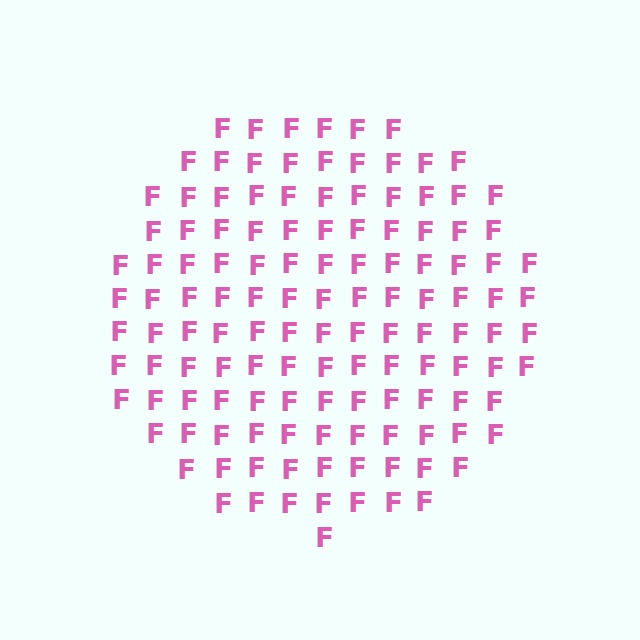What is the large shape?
The large shape is a circle.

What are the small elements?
The small elements are letter F's.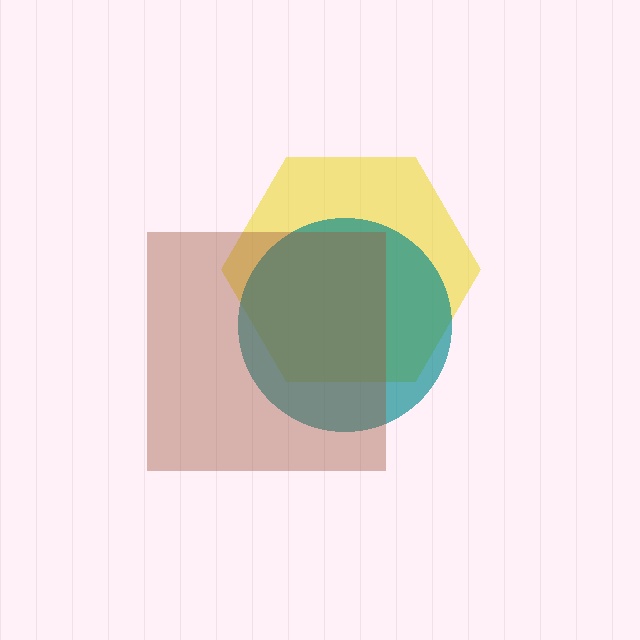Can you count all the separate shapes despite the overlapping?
Yes, there are 3 separate shapes.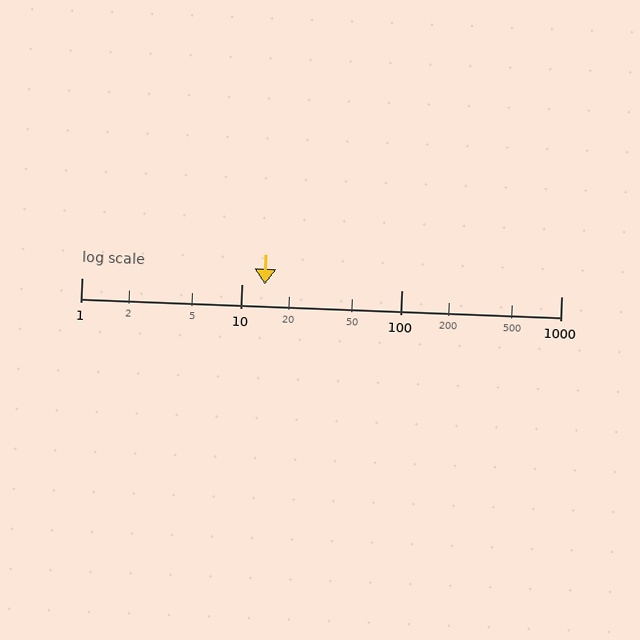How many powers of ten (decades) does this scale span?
The scale spans 3 decades, from 1 to 1000.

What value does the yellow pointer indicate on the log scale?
The pointer indicates approximately 14.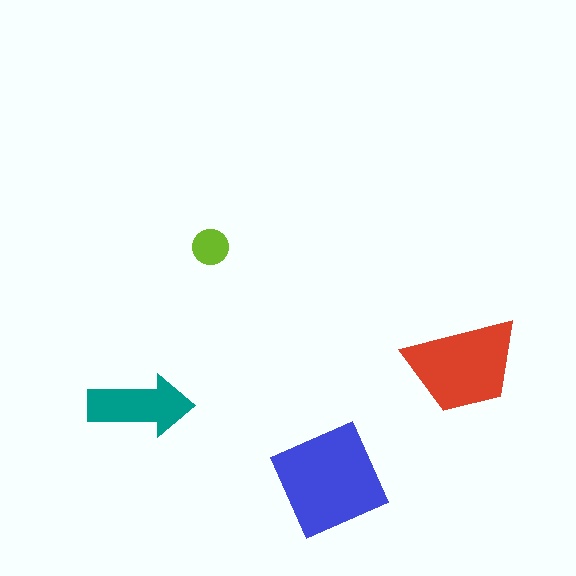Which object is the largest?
The blue square.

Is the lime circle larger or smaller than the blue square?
Smaller.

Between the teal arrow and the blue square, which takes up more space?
The blue square.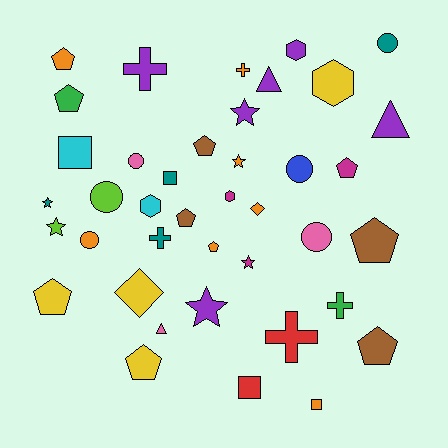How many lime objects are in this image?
There are 2 lime objects.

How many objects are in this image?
There are 40 objects.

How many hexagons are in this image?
There are 4 hexagons.